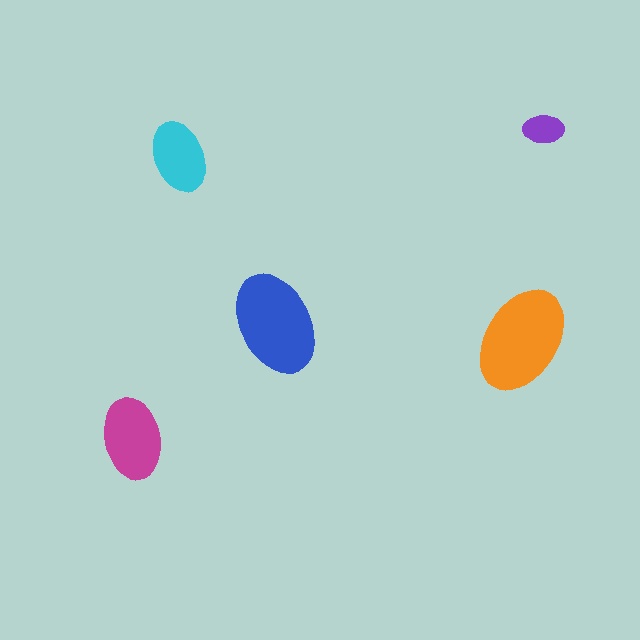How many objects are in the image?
There are 5 objects in the image.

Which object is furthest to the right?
The purple ellipse is rightmost.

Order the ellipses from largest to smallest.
the orange one, the blue one, the magenta one, the cyan one, the purple one.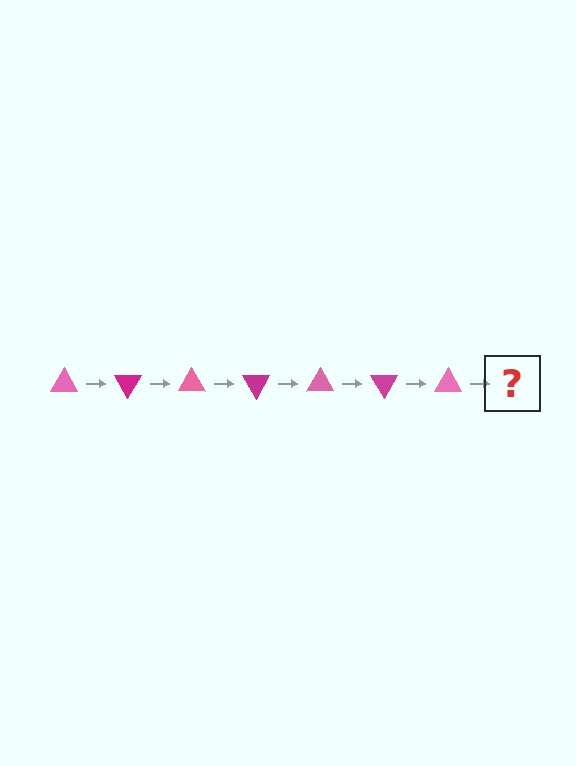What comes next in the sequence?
The next element should be a magenta triangle, rotated 420 degrees from the start.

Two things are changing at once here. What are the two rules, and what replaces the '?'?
The two rules are that it rotates 60 degrees each step and the color cycles through pink and magenta. The '?' should be a magenta triangle, rotated 420 degrees from the start.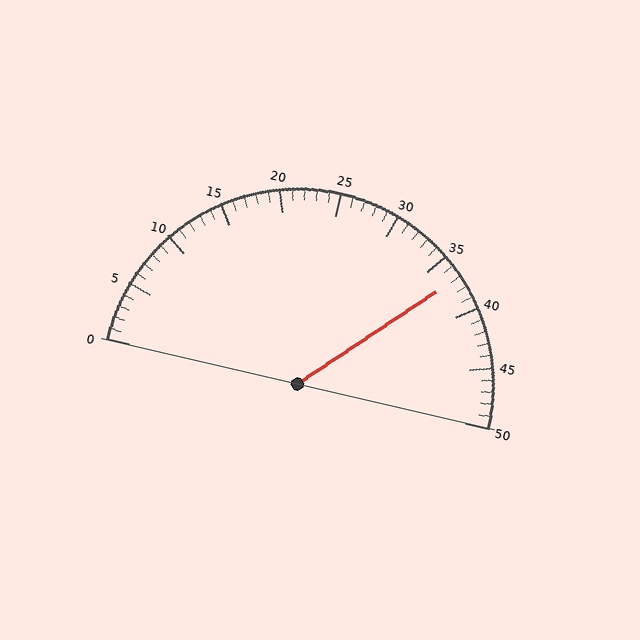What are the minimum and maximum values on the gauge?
The gauge ranges from 0 to 50.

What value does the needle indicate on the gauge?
The needle indicates approximately 37.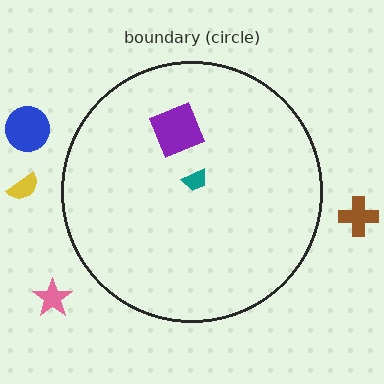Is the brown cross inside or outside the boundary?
Outside.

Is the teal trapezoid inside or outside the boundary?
Inside.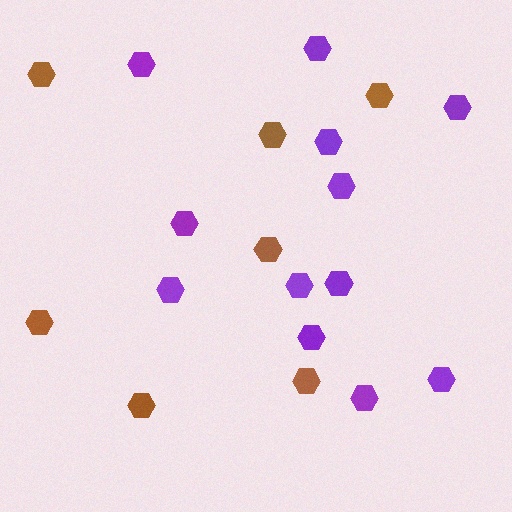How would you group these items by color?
There are 2 groups: one group of purple hexagons (12) and one group of brown hexagons (7).